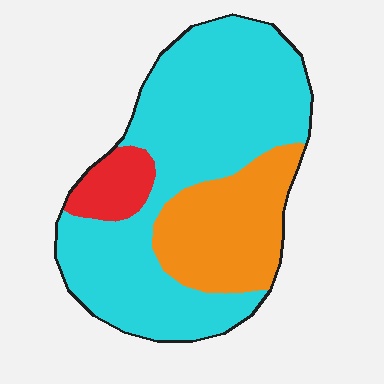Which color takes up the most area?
Cyan, at roughly 65%.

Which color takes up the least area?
Red, at roughly 10%.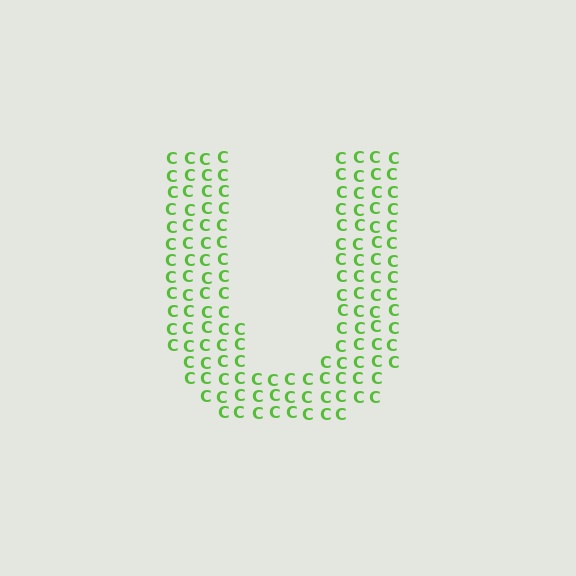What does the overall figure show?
The overall figure shows the letter U.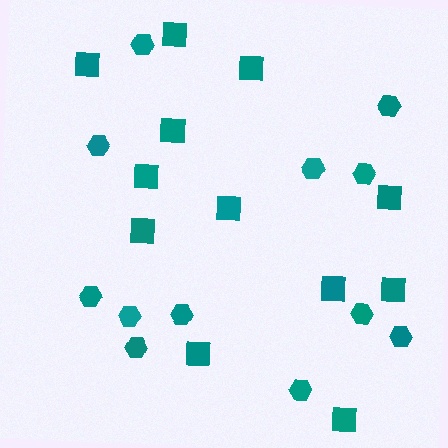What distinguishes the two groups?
There are 2 groups: one group of squares (12) and one group of hexagons (12).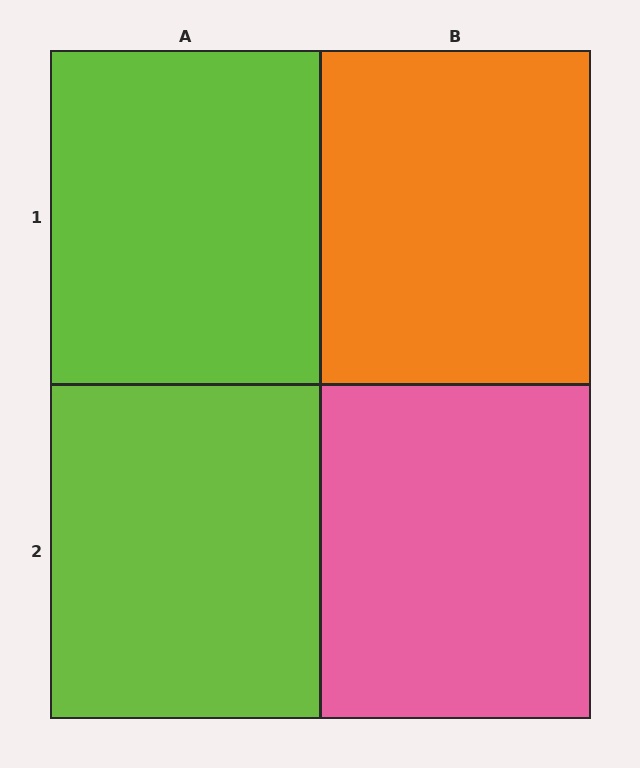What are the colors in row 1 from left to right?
Lime, orange.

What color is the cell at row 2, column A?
Lime.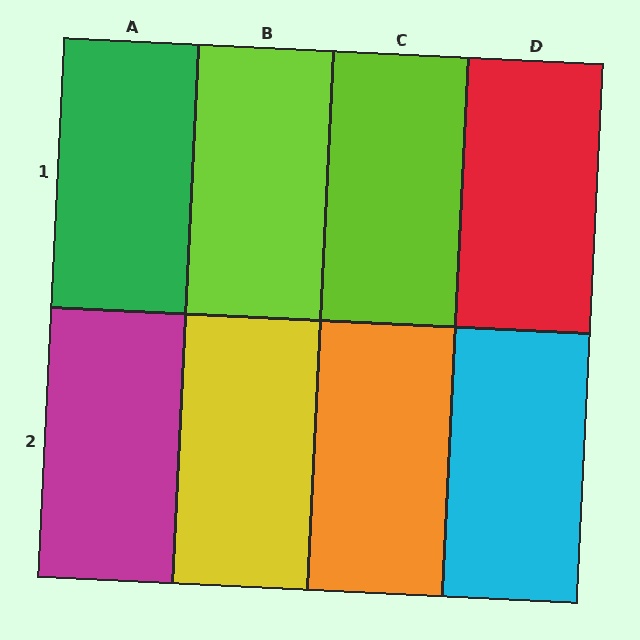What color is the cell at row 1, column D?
Red.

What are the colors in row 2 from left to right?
Magenta, yellow, orange, cyan.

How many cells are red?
1 cell is red.